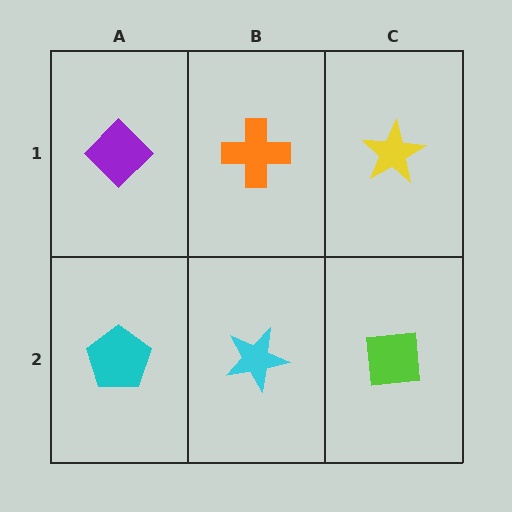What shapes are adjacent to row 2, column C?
A yellow star (row 1, column C), a cyan star (row 2, column B).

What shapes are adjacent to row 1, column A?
A cyan pentagon (row 2, column A), an orange cross (row 1, column B).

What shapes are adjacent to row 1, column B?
A cyan star (row 2, column B), a purple diamond (row 1, column A), a yellow star (row 1, column C).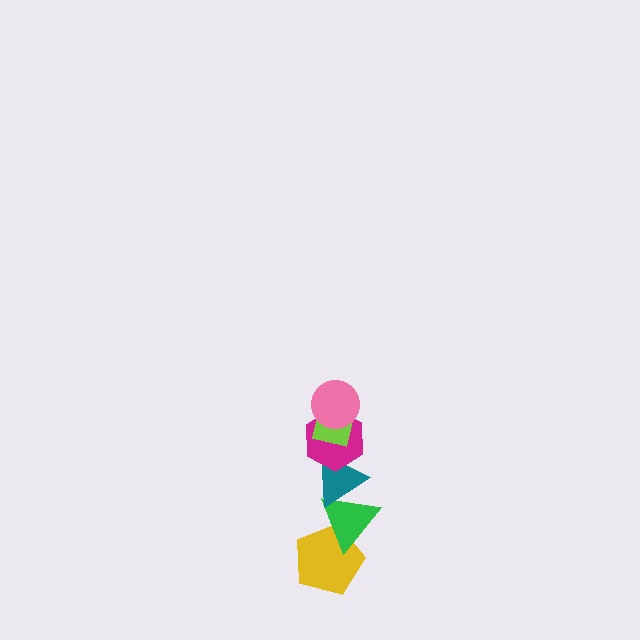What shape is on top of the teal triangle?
The magenta hexagon is on top of the teal triangle.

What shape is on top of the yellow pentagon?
The green triangle is on top of the yellow pentagon.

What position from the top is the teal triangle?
The teal triangle is 4th from the top.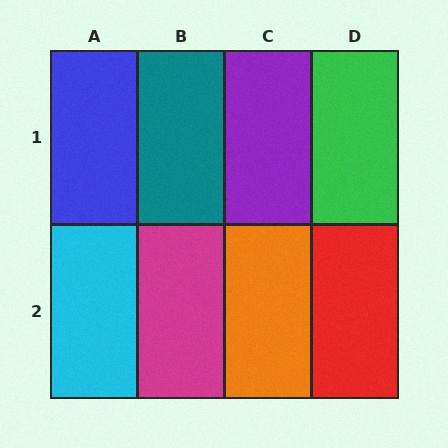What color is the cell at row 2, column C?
Orange.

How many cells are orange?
1 cell is orange.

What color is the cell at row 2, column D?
Red.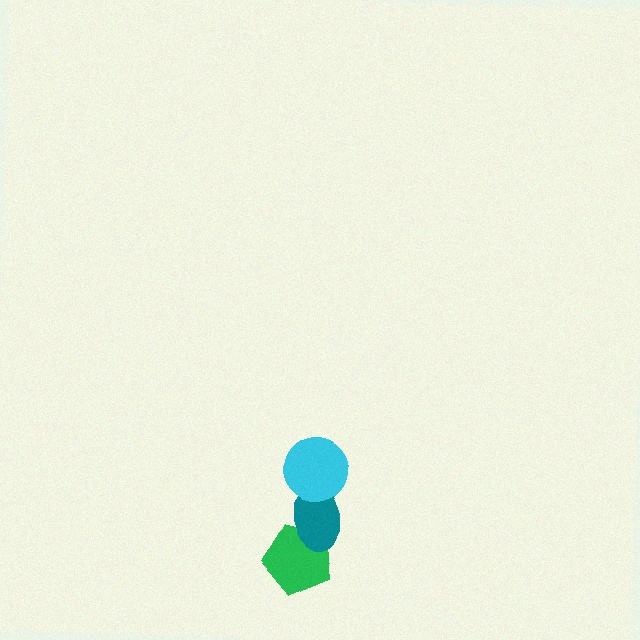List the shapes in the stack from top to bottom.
From top to bottom: the cyan circle, the teal ellipse, the green pentagon.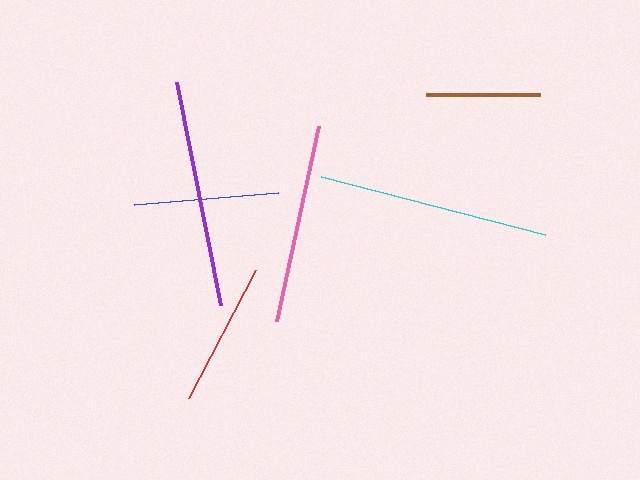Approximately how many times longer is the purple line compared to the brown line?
The purple line is approximately 2.0 times the length of the brown line.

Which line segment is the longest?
The cyan line is the longest at approximately 231 pixels.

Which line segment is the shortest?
The brown line is the shortest at approximately 114 pixels.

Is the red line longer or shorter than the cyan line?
The cyan line is longer than the red line.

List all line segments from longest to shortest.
From longest to shortest: cyan, purple, pink, blue, red, brown.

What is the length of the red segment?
The red segment is approximately 145 pixels long.